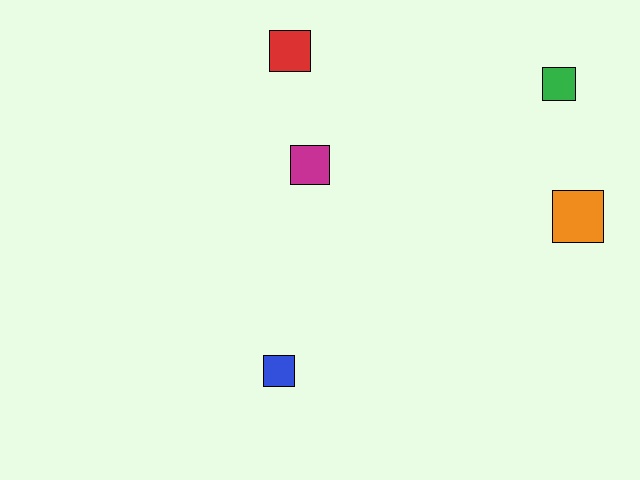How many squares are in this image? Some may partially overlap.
There are 5 squares.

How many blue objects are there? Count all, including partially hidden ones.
There is 1 blue object.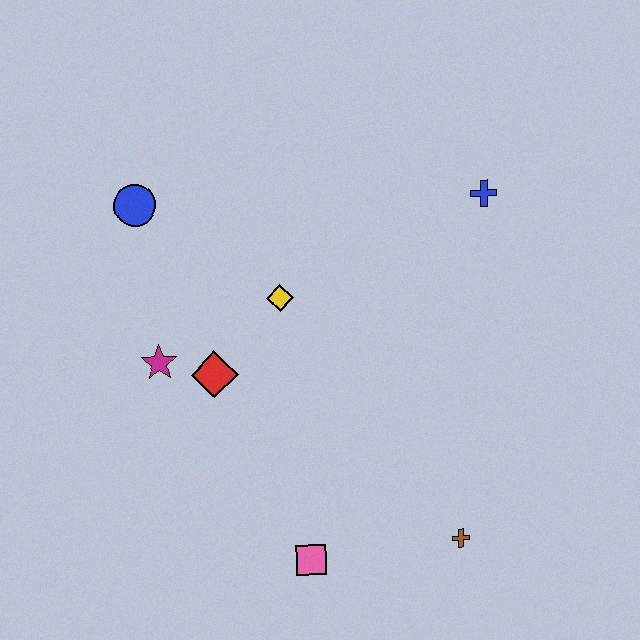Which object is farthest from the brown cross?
The blue circle is farthest from the brown cross.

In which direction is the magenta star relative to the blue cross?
The magenta star is to the left of the blue cross.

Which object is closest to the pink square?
The brown cross is closest to the pink square.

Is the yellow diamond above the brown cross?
Yes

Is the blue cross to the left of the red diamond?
No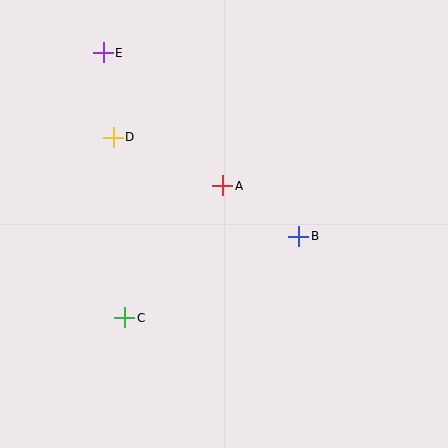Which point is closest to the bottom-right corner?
Point B is closest to the bottom-right corner.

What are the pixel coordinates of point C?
Point C is at (125, 318).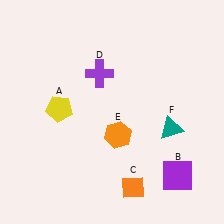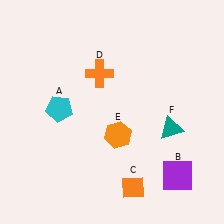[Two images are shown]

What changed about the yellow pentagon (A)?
In Image 1, A is yellow. In Image 2, it changed to cyan.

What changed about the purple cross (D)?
In Image 1, D is purple. In Image 2, it changed to orange.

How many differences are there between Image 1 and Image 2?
There are 2 differences between the two images.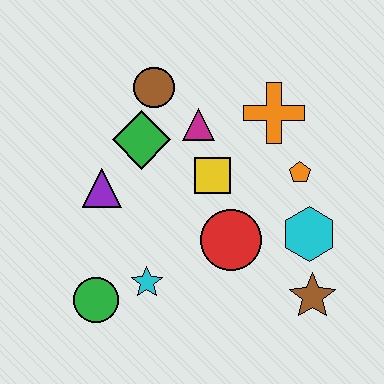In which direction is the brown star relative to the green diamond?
The brown star is to the right of the green diamond.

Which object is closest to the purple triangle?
The green diamond is closest to the purple triangle.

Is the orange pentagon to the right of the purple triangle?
Yes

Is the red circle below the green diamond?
Yes